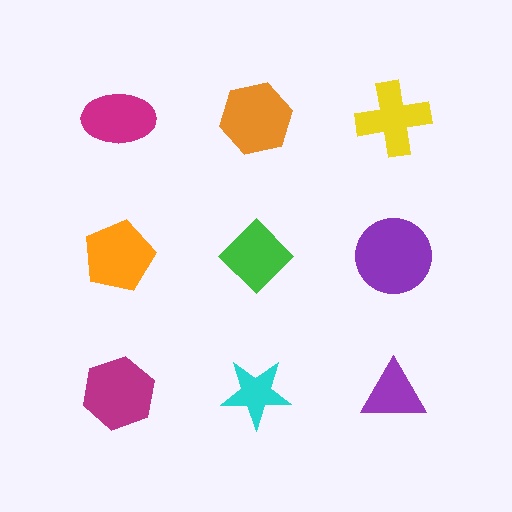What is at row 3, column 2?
A cyan star.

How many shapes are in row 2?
3 shapes.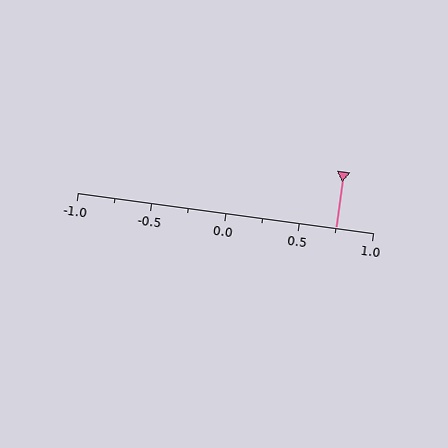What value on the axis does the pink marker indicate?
The marker indicates approximately 0.75.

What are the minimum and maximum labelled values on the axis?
The axis runs from -1.0 to 1.0.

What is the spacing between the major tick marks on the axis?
The major ticks are spaced 0.5 apart.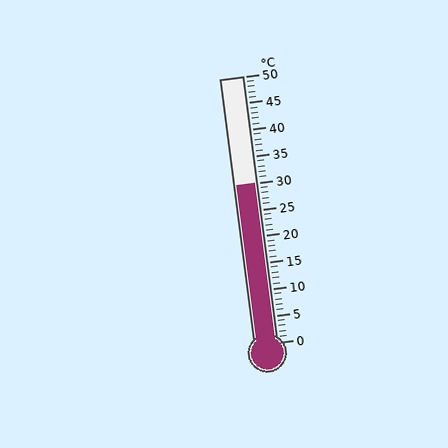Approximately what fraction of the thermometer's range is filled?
The thermometer is filled to approximately 60% of its range.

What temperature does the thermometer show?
The thermometer shows approximately 30°C.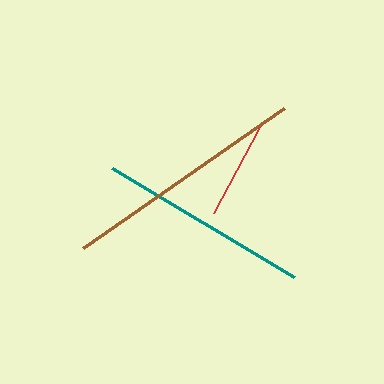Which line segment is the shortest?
The red line is the shortest at approximately 98 pixels.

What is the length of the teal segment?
The teal segment is approximately 212 pixels long.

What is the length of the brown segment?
The brown segment is approximately 245 pixels long.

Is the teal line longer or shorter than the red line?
The teal line is longer than the red line.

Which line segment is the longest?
The brown line is the longest at approximately 245 pixels.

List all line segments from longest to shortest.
From longest to shortest: brown, teal, red.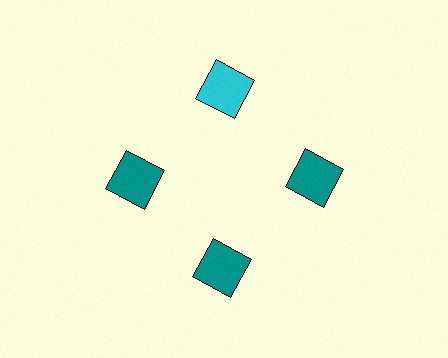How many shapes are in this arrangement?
There are 4 shapes arranged in a ring pattern.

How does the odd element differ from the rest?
It has a different color: cyan instead of teal.